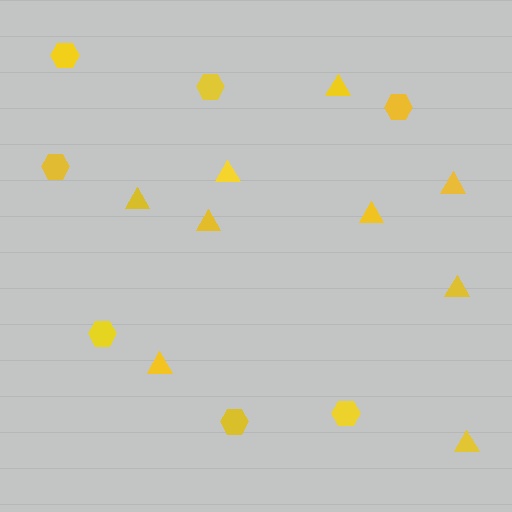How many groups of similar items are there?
There are 2 groups: one group of triangles (9) and one group of hexagons (7).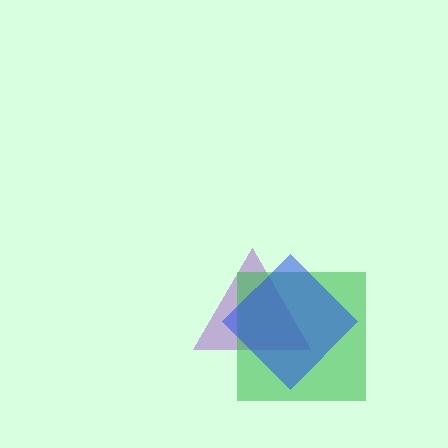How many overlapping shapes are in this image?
There are 3 overlapping shapes in the image.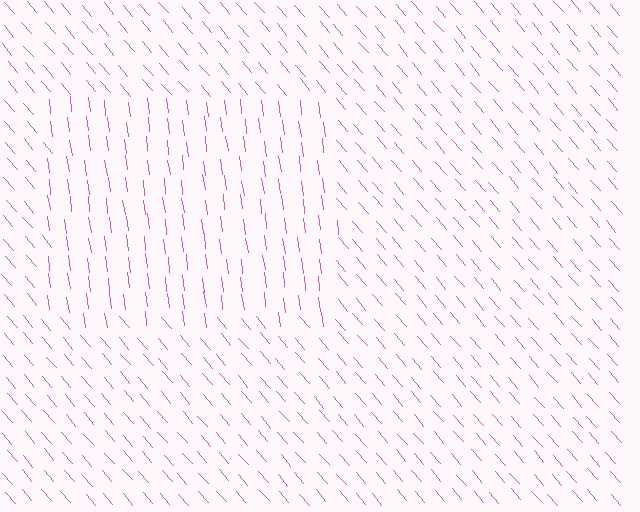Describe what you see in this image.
The image is filled with small pink line segments. A rectangle region in the image has lines oriented differently from the surrounding lines, creating a visible texture boundary.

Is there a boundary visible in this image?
Yes, there is a texture boundary formed by a change in line orientation.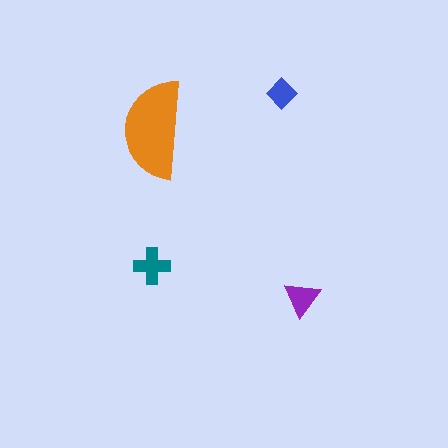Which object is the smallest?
The blue diamond.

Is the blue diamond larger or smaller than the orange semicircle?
Smaller.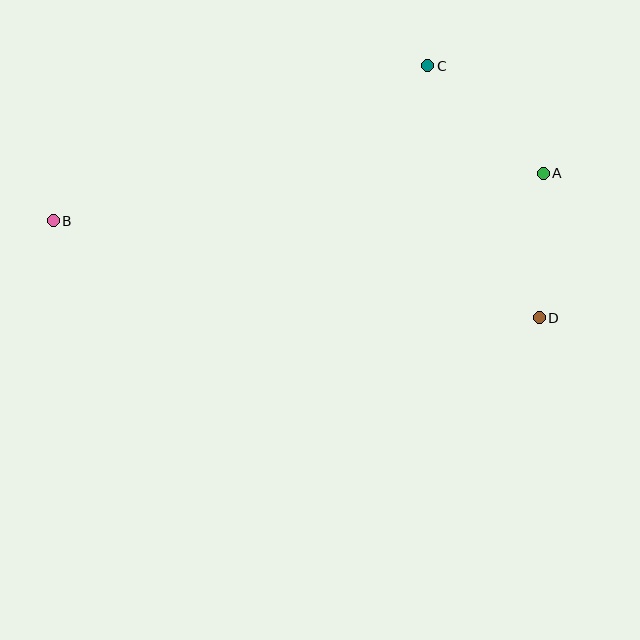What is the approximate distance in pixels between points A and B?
The distance between A and B is approximately 493 pixels.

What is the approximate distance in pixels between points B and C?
The distance between B and C is approximately 405 pixels.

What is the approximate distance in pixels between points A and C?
The distance between A and C is approximately 158 pixels.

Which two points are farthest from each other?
Points B and D are farthest from each other.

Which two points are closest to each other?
Points A and D are closest to each other.